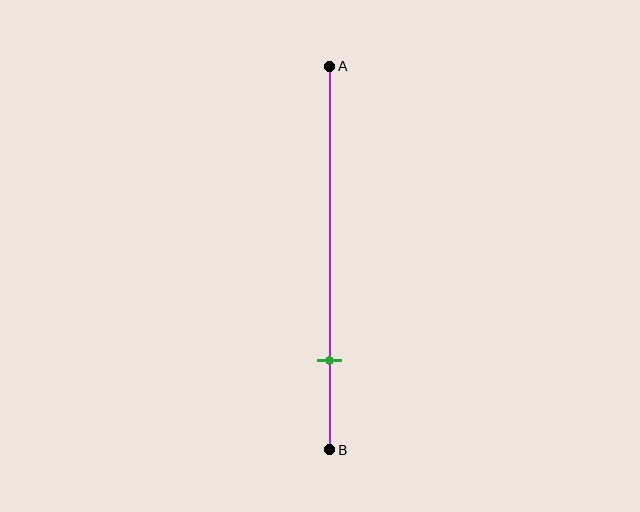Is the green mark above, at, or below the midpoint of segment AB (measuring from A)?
The green mark is below the midpoint of segment AB.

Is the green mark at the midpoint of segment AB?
No, the mark is at about 75% from A, not at the 50% midpoint.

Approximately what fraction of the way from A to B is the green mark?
The green mark is approximately 75% of the way from A to B.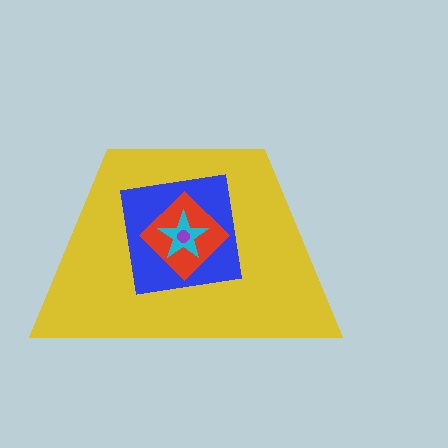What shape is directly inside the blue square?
The red diamond.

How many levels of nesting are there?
5.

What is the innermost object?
The purple circle.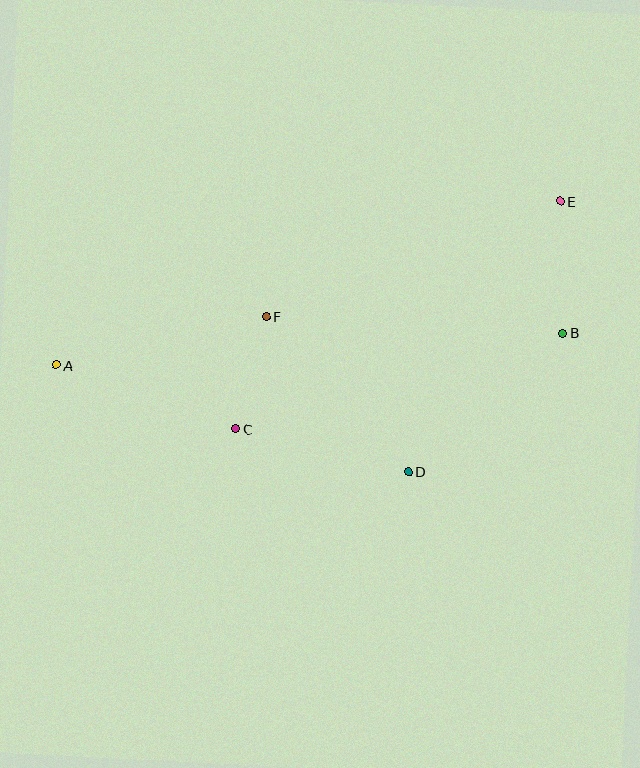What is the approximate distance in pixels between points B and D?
The distance between B and D is approximately 208 pixels.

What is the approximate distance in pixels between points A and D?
The distance between A and D is approximately 368 pixels.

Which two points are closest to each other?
Points C and F are closest to each other.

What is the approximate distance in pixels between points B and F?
The distance between B and F is approximately 296 pixels.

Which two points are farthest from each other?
Points A and E are farthest from each other.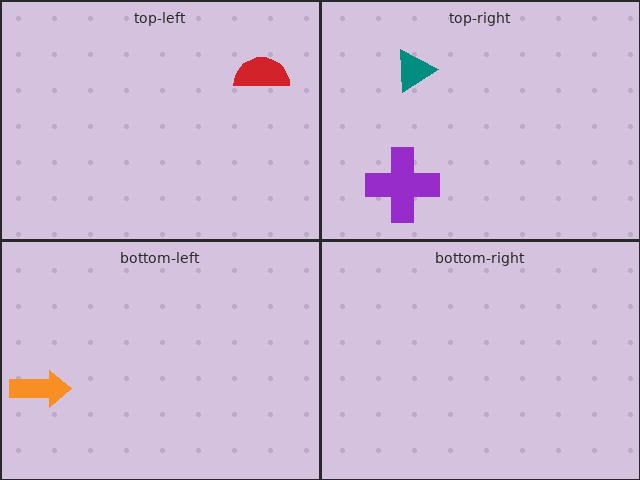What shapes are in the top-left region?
The red semicircle.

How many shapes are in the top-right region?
2.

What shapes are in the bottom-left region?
The orange arrow.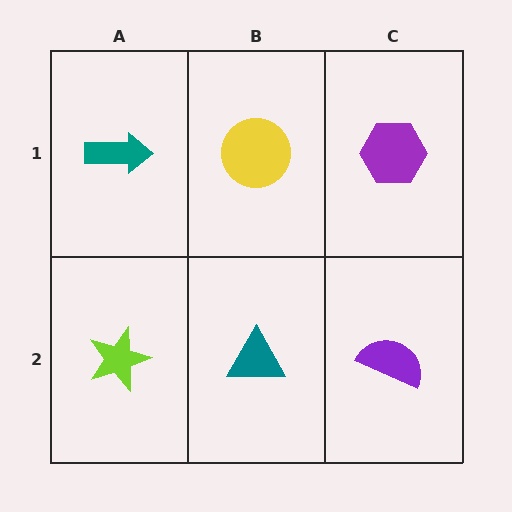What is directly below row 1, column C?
A purple semicircle.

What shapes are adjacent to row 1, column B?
A teal triangle (row 2, column B), a teal arrow (row 1, column A), a purple hexagon (row 1, column C).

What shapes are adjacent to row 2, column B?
A yellow circle (row 1, column B), a lime star (row 2, column A), a purple semicircle (row 2, column C).